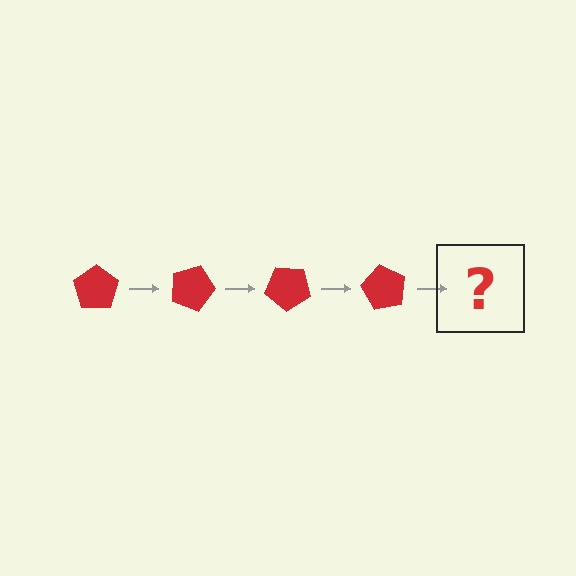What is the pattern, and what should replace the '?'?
The pattern is that the pentagon rotates 20 degrees each step. The '?' should be a red pentagon rotated 80 degrees.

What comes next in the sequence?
The next element should be a red pentagon rotated 80 degrees.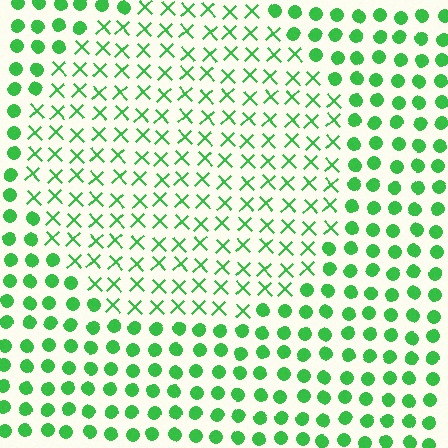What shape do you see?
I see a circle.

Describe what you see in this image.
The image is filled with small green elements arranged in a uniform grid. A circle-shaped region contains X marks, while the surrounding area contains circles. The boundary is defined purely by the change in element shape.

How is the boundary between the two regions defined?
The boundary is defined by a change in element shape: X marks inside vs. circles outside. All elements share the same color and spacing.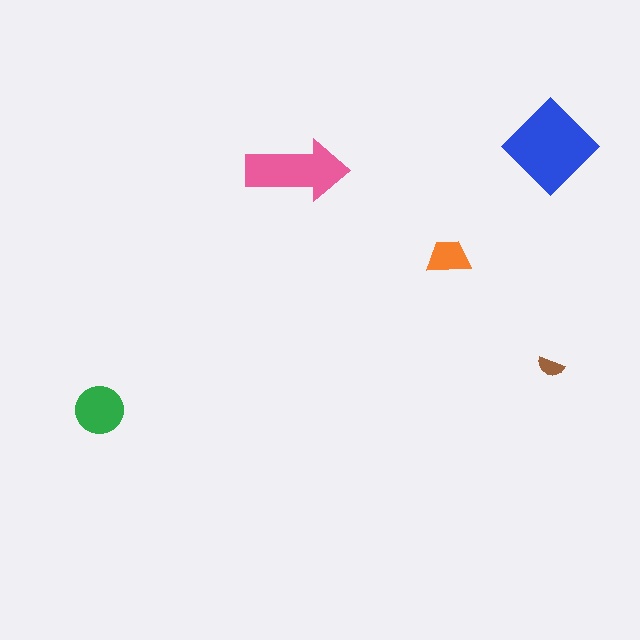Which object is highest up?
The blue diamond is topmost.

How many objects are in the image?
There are 5 objects in the image.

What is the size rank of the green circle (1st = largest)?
3rd.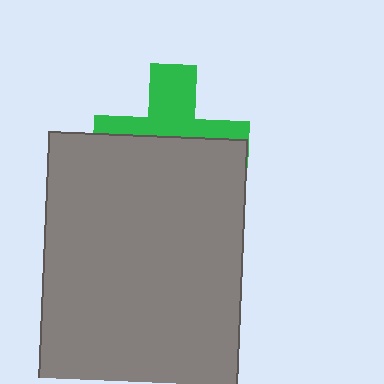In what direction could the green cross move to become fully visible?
The green cross could move up. That would shift it out from behind the gray rectangle entirely.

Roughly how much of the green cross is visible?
A small part of it is visible (roughly 44%).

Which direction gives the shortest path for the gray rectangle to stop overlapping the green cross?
Moving down gives the shortest separation.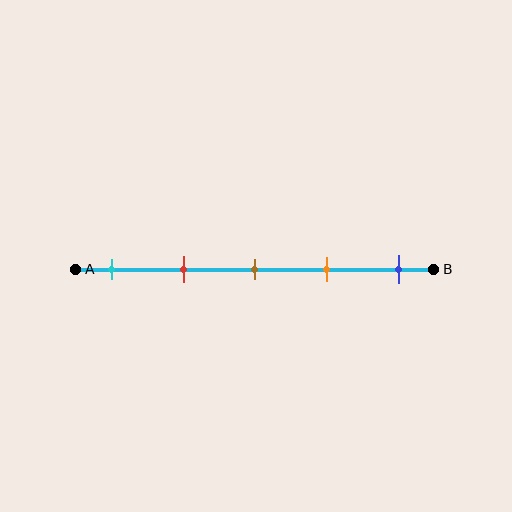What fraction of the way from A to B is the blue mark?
The blue mark is approximately 90% (0.9) of the way from A to B.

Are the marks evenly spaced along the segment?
Yes, the marks are approximately evenly spaced.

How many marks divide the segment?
There are 5 marks dividing the segment.